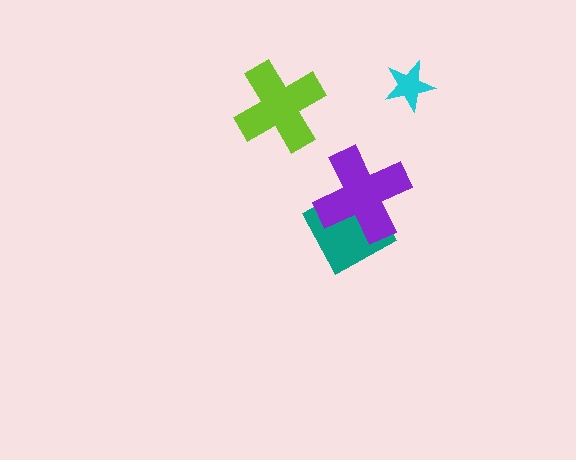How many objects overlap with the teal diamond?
1 object overlaps with the teal diamond.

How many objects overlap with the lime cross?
0 objects overlap with the lime cross.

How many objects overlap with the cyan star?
0 objects overlap with the cyan star.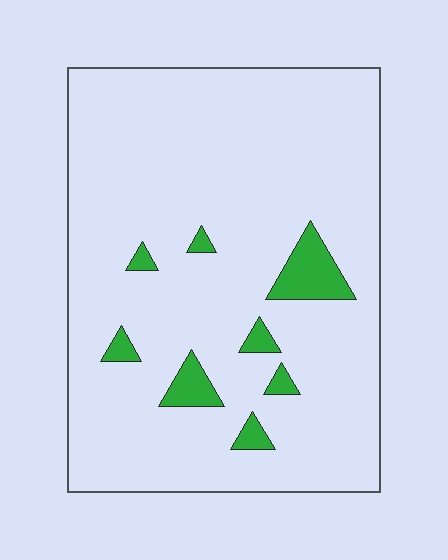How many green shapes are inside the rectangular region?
8.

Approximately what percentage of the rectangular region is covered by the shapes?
Approximately 5%.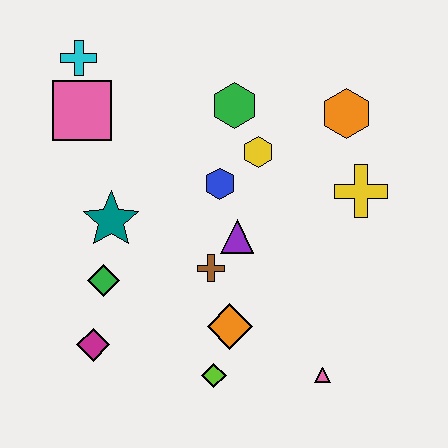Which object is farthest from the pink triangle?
The cyan cross is farthest from the pink triangle.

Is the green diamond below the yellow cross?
Yes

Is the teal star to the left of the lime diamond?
Yes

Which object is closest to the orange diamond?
The lime diamond is closest to the orange diamond.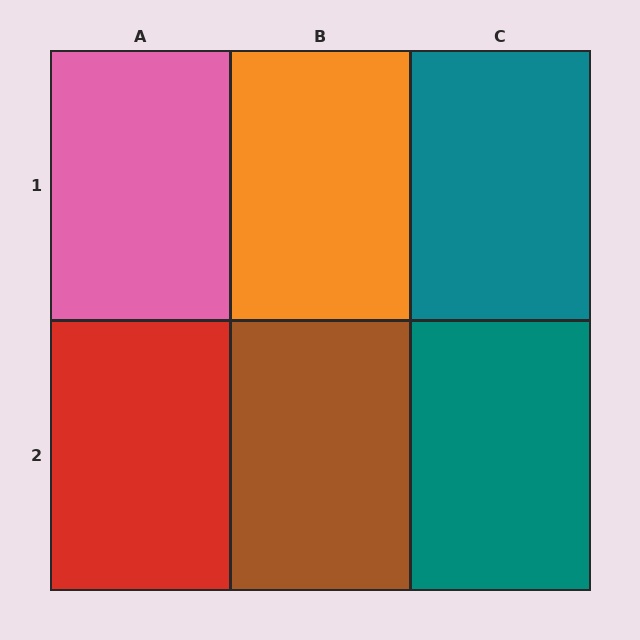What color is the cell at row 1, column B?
Orange.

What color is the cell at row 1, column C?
Teal.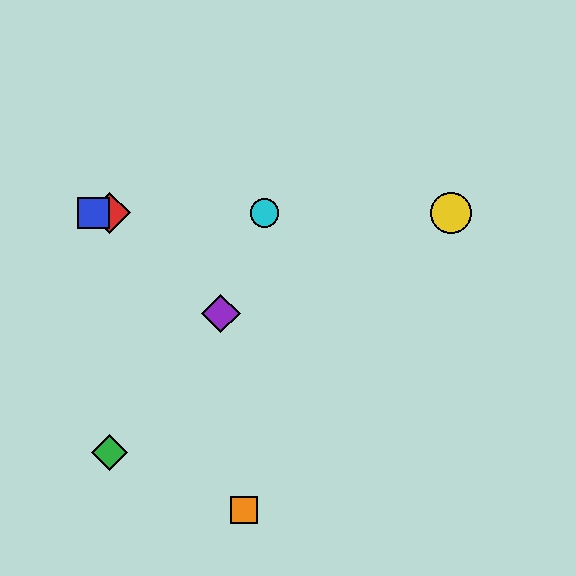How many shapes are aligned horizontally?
4 shapes (the red diamond, the blue square, the yellow circle, the cyan circle) are aligned horizontally.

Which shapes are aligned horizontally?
The red diamond, the blue square, the yellow circle, the cyan circle are aligned horizontally.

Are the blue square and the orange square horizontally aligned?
No, the blue square is at y≈213 and the orange square is at y≈510.